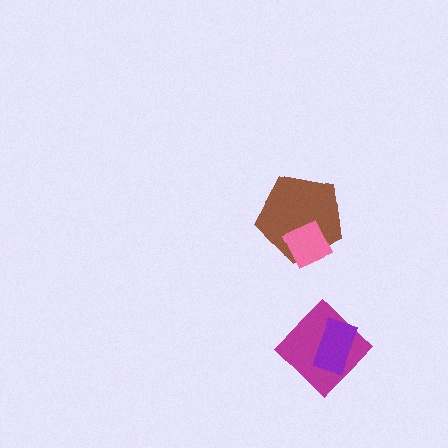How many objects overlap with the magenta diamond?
1 object overlaps with the magenta diamond.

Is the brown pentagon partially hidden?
Yes, it is partially covered by another shape.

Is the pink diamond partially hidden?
No, no other shape covers it.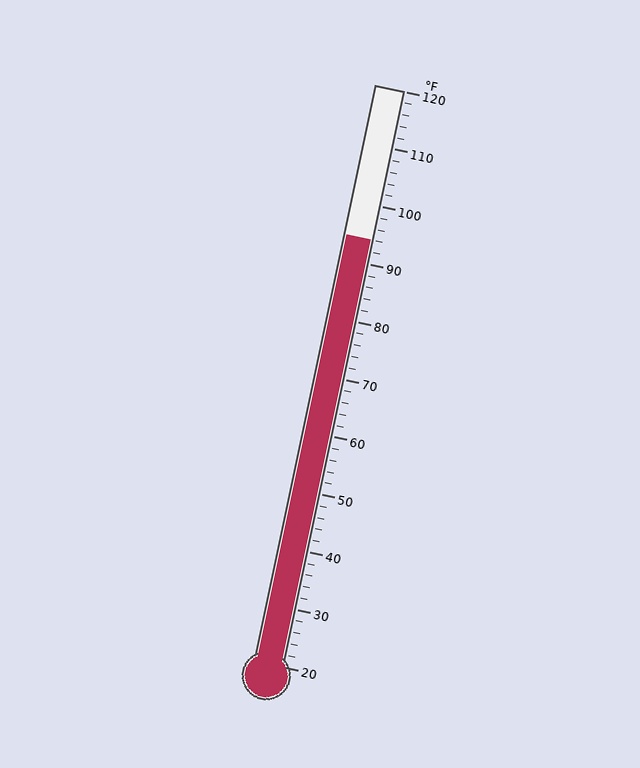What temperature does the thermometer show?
The thermometer shows approximately 94°F.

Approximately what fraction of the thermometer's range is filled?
The thermometer is filled to approximately 75% of its range.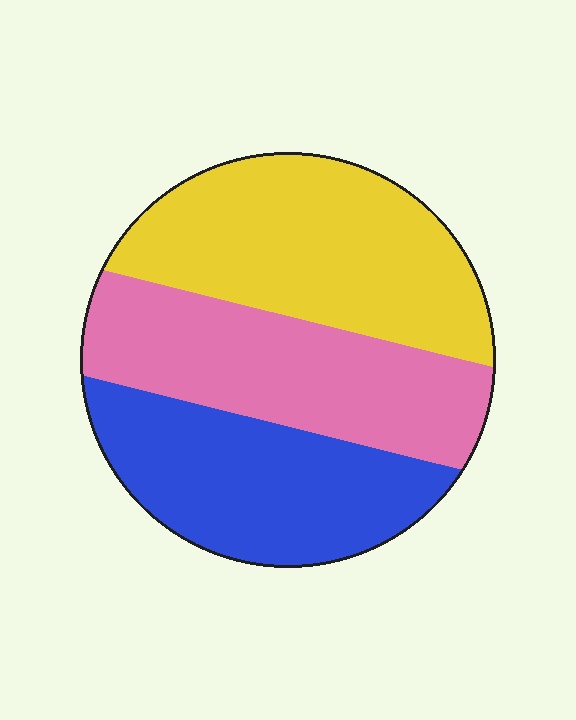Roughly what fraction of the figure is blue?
Blue covers roughly 30% of the figure.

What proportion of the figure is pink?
Pink takes up about one third (1/3) of the figure.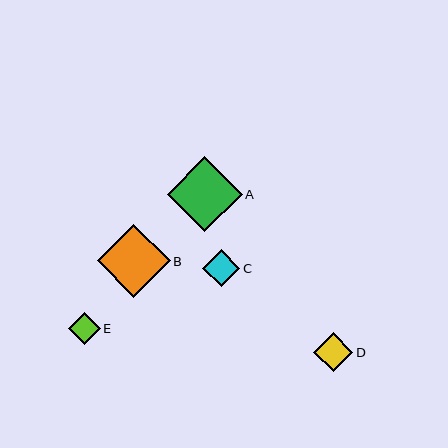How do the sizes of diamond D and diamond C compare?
Diamond D and diamond C are approximately the same size.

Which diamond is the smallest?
Diamond E is the smallest with a size of approximately 32 pixels.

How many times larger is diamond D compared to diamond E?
Diamond D is approximately 1.2 times the size of diamond E.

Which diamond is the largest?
Diamond A is the largest with a size of approximately 75 pixels.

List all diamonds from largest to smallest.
From largest to smallest: A, B, D, C, E.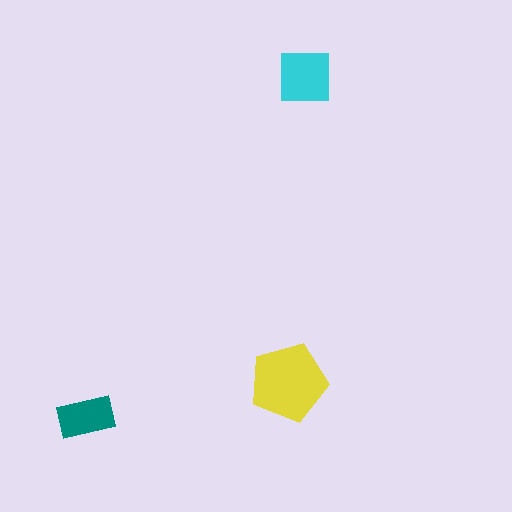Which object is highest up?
The cyan square is topmost.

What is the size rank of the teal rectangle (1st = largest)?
3rd.